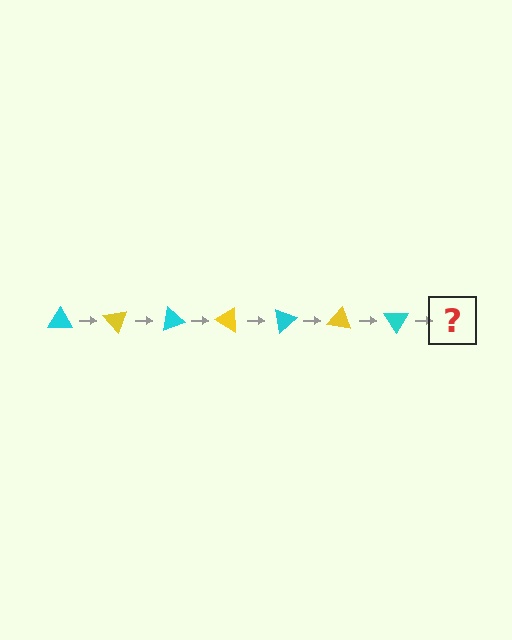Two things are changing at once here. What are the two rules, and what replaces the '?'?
The two rules are that it rotates 50 degrees each step and the color cycles through cyan and yellow. The '?' should be a yellow triangle, rotated 350 degrees from the start.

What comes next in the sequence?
The next element should be a yellow triangle, rotated 350 degrees from the start.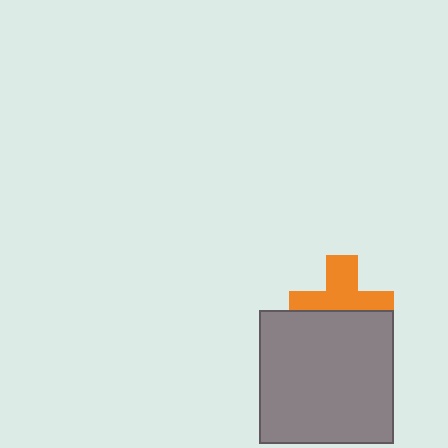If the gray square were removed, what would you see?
You would see the complete orange cross.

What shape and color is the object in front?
The object in front is a gray square.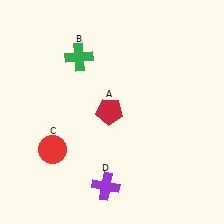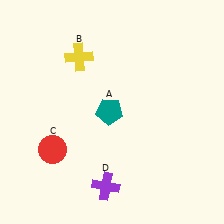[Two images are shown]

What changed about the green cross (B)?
In Image 1, B is green. In Image 2, it changed to yellow.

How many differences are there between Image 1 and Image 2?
There are 2 differences between the two images.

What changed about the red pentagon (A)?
In Image 1, A is red. In Image 2, it changed to teal.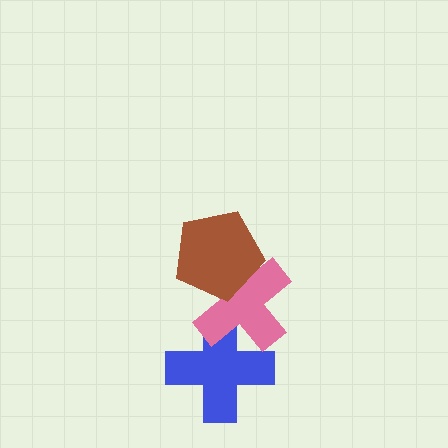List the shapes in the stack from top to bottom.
From top to bottom: the brown pentagon, the pink cross, the blue cross.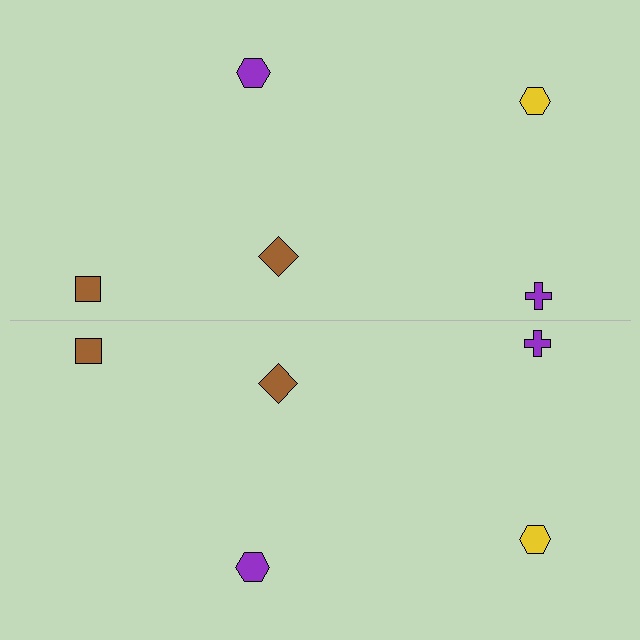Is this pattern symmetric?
Yes, this pattern has bilateral (reflection) symmetry.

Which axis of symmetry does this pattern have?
The pattern has a horizontal axis of symmetry running through the center of the image.